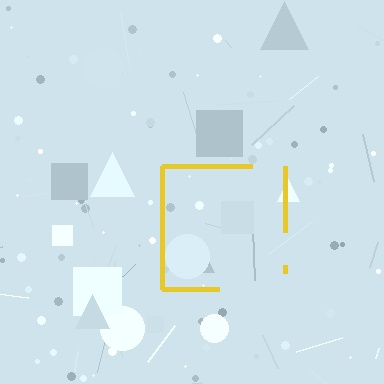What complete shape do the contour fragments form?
The contour fragments form a square.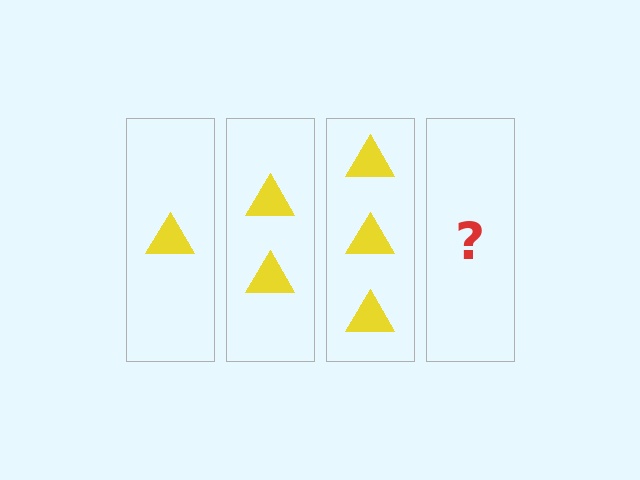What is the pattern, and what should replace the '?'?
The pattern is that each step adds one more triangle. The '?' should be 4 triangles.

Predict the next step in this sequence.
The next step is 4 triangles.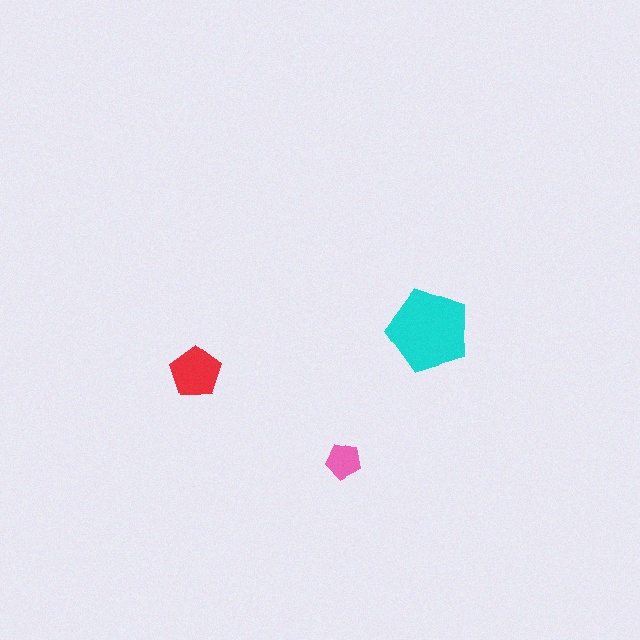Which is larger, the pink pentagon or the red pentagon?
The red one.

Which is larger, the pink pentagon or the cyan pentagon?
The cyan one.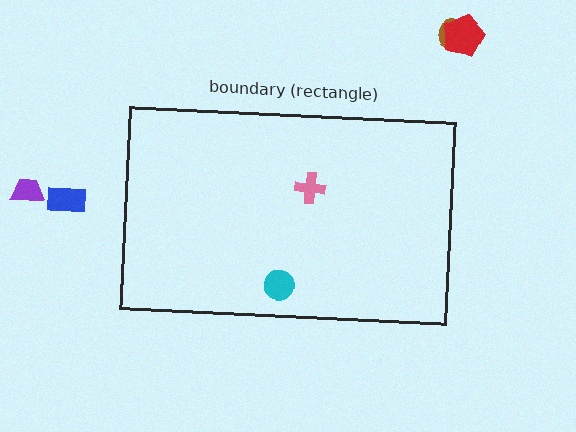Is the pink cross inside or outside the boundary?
Inside.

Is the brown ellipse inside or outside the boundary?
Outside.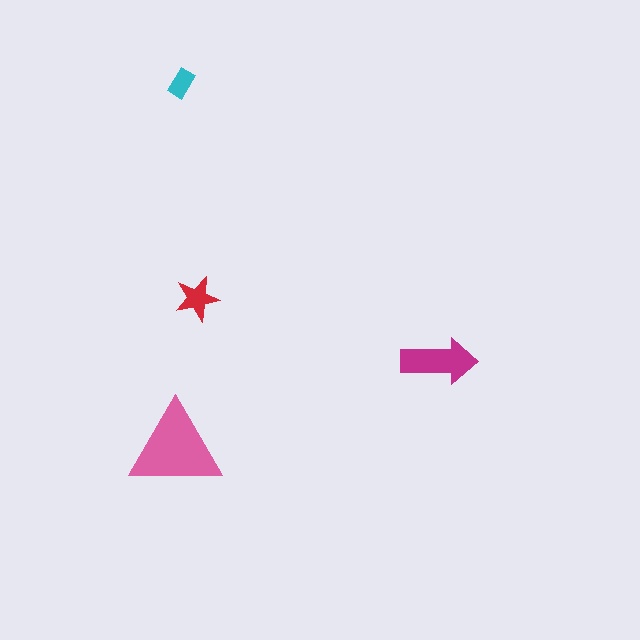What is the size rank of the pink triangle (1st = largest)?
1st.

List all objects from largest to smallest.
The pink triangle, the magenta arrow, the red star, the cyan rectangle.